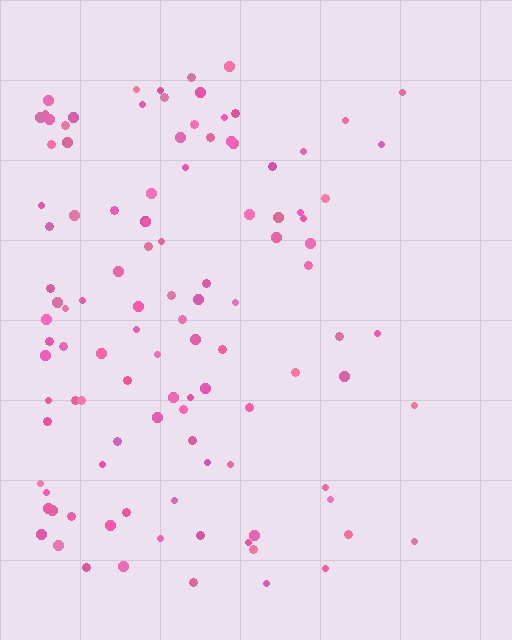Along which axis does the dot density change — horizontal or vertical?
Horizontal.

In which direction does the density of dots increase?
From right to left, with the left side densest.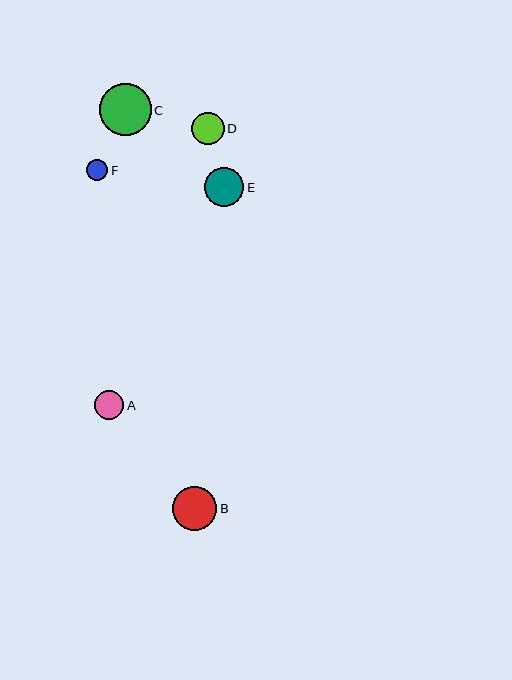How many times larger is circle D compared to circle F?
Circle D is approximately 1.5 times the size of circle F.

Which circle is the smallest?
Circle F is the smallest with a size of approximately 21 pixels.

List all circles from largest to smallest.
From largest to smallest: C, B, E, D, A, F.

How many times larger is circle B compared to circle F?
Circle B is approximately 2.1 times the size of circle F.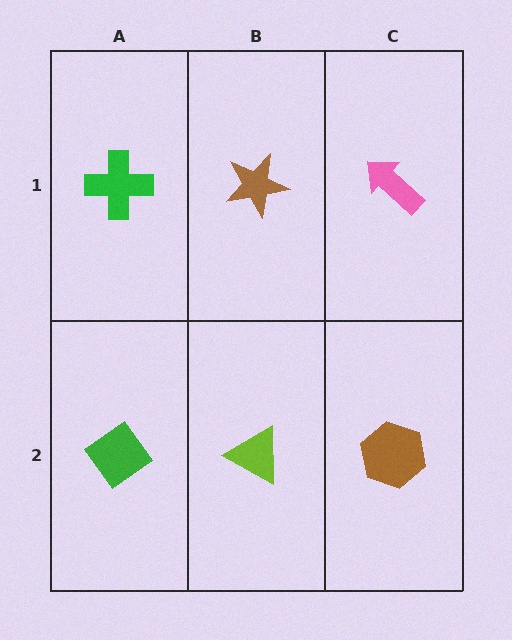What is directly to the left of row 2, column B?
A green diamond.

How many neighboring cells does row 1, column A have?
2.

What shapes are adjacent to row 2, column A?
A green cross (row 1, column A), a lime triangle (row 2, column B).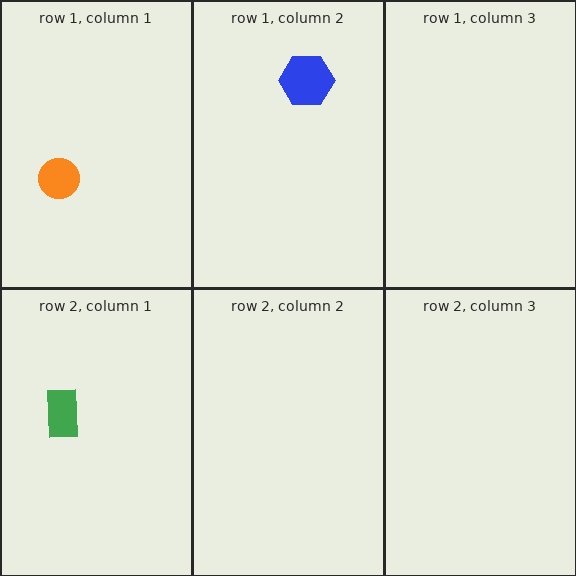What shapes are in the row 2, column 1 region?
The green rectangle.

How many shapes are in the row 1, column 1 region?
1.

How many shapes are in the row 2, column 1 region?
1.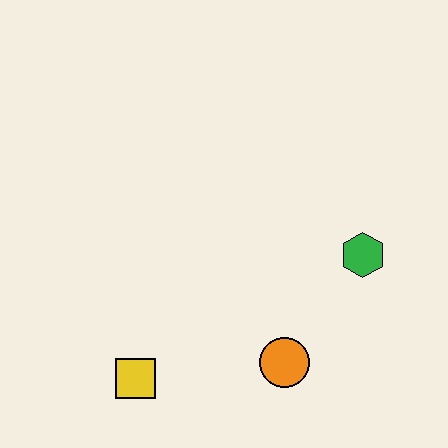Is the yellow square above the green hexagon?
No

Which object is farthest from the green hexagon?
The yellow square is farthest from the green hexagon.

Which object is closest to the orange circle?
The green hexagon is closest to the orange circle.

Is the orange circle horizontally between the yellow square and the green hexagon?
Yes